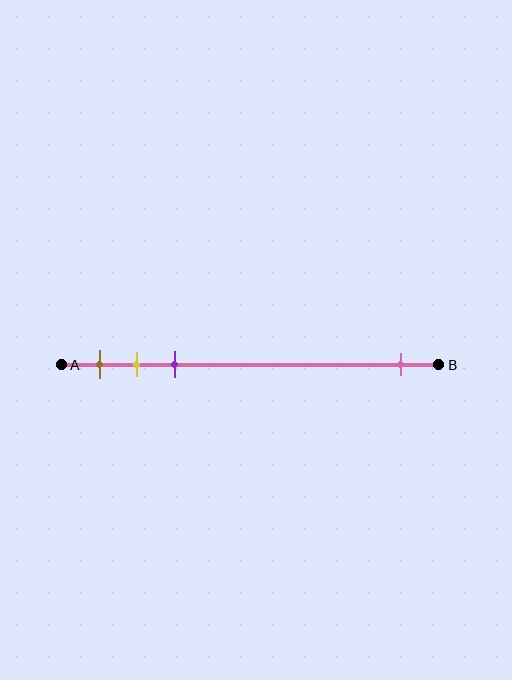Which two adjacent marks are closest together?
The yellow and purple marks are the closest adjacent pair.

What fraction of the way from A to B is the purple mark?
The purple mark is approximately 30% (0.3) of the way from A to B.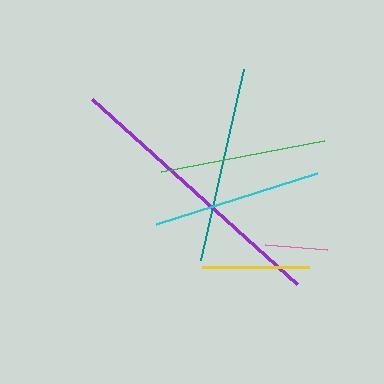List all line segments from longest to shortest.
From longest to shortest: purple, teal, cyan, green, yellow, pink.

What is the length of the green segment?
The green segment is approximately 166 pixels long.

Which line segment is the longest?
The purple line is the longest at approximately 276 pixels.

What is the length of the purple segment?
The purple segment is approximately 276 pixels long.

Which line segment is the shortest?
The pink line is the shortest at approximately 62 pixels.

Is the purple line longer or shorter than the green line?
The purple line is longer than the green line.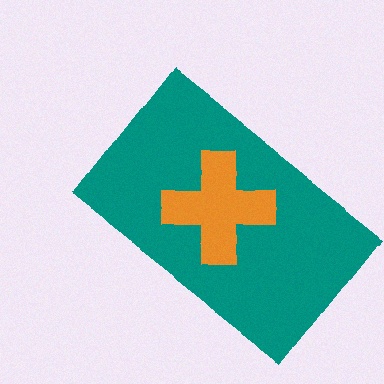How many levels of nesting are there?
2.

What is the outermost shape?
The teal rectangle.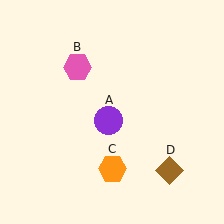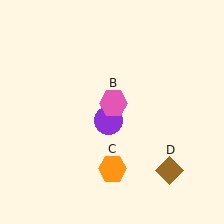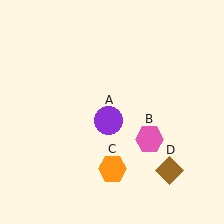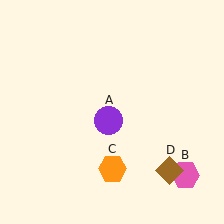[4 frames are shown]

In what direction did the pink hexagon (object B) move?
The pink hexagon (object B) moved down and to the right.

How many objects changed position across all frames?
1 object changed position: pink hexagon (object B).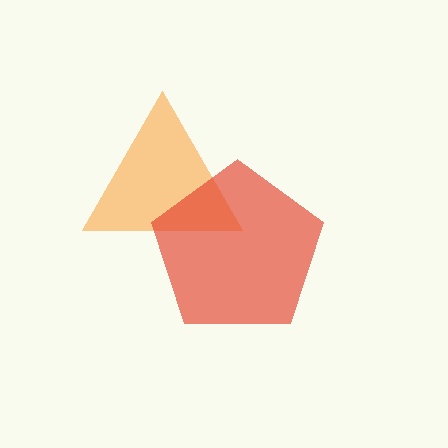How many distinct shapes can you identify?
There are 2 distinct shapes: an orange triangle, a red pentagon.